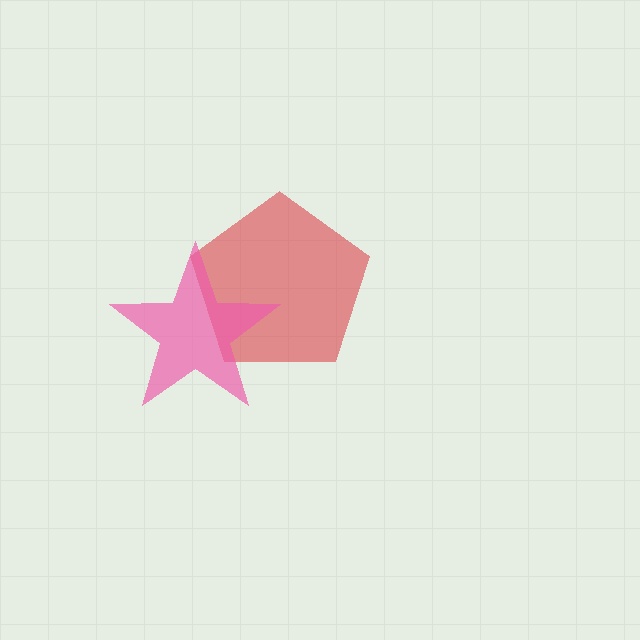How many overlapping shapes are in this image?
There are 2 overlapping shapes in the image.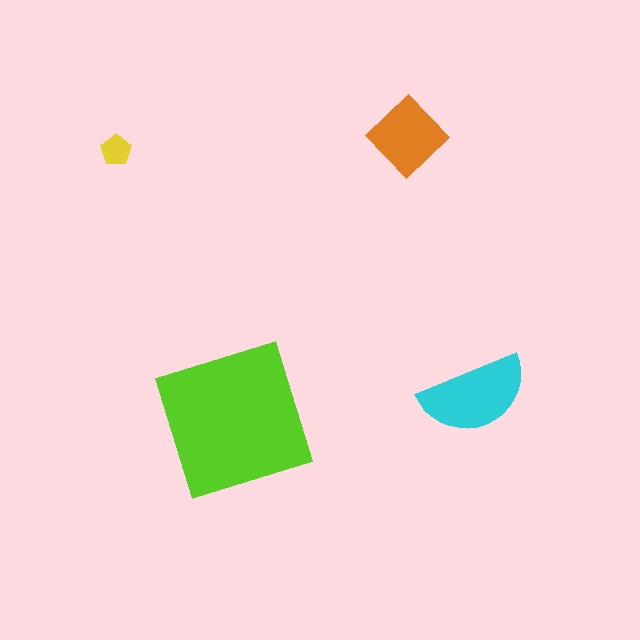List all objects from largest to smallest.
The lime square, the cyan semicircle, the orange diamond, the yellow pentagon.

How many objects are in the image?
There are 4 objects in the image.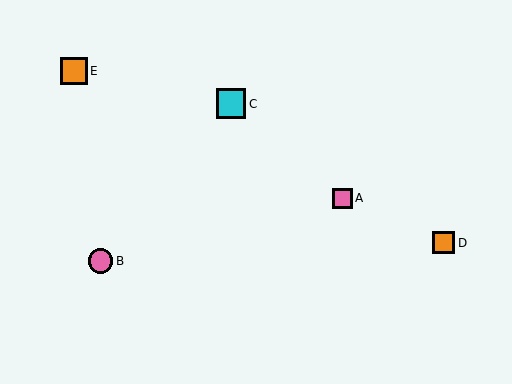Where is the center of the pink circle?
The center of the pink circle is at (101, 261).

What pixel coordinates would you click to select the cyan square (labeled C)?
Click at (231, 104) to select the cyan square C.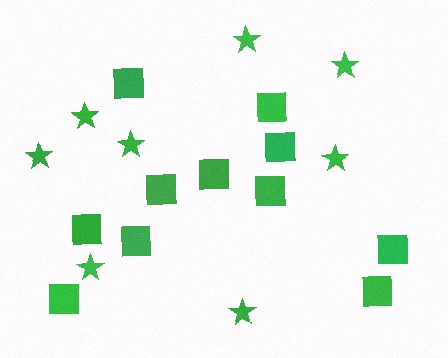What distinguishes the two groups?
There are 2 groups: one group of squares (11) and one group of stars (8).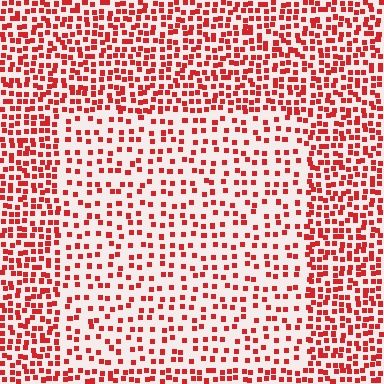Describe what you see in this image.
The image contains small red elements arranged at two different densities. A rectangle-shaped region is visible where the elements are less densely packed than the surrounding area.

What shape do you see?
I see a rectangle.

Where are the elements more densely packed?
The elements are more densely packed outside the rectangle boundary.